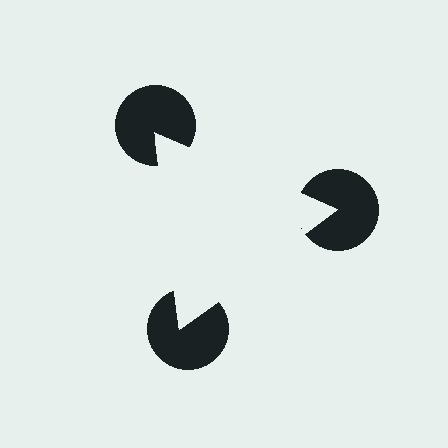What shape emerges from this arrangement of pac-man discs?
An illusory triangle — its edges are inferred from the aligned wedge cuts in the pac-man discs, not physically drawn.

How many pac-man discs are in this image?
There are 3 — one at each vertex of the illusory triangle.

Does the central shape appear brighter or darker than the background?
It typically appears slightly brighter than the background, even though no actual brightness change is drawn.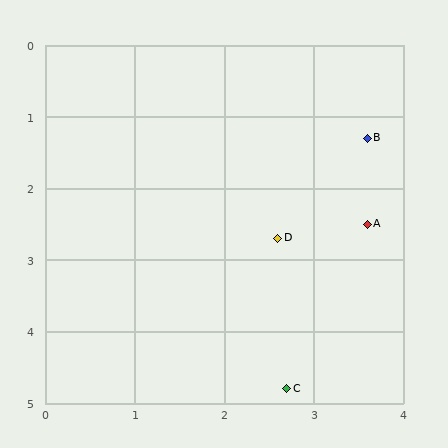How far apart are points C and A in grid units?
Points C and A are about 2.5 grid units apart.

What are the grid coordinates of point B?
Point B is at approximately (3.6, 1.3).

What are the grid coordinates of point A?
Point A is at approximately (3.6, 2.5).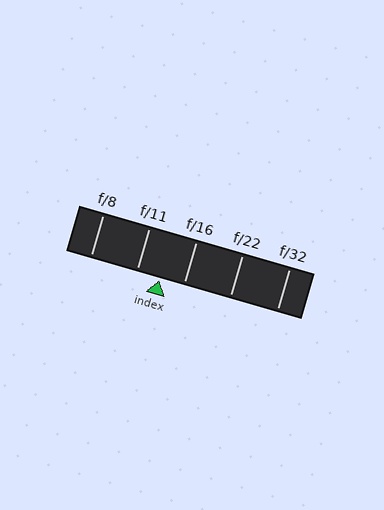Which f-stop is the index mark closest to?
The index mark is closest to f/11.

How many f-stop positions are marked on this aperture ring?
There are 5 f-stop positions marked.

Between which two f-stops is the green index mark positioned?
The index mark is between f/11 and f/16.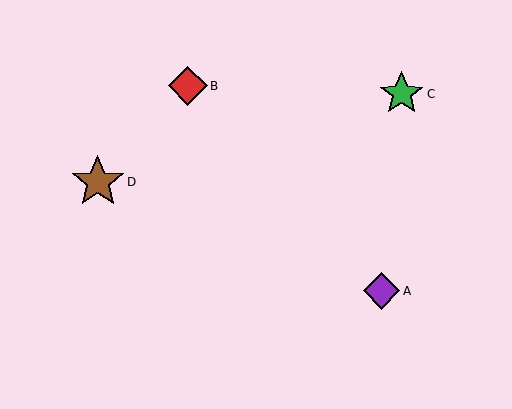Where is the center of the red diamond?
The center of the red diamond is at (188, 86).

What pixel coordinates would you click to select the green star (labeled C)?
Click at (402, 94) to select the green star C.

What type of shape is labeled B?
Shape B is a red diamond.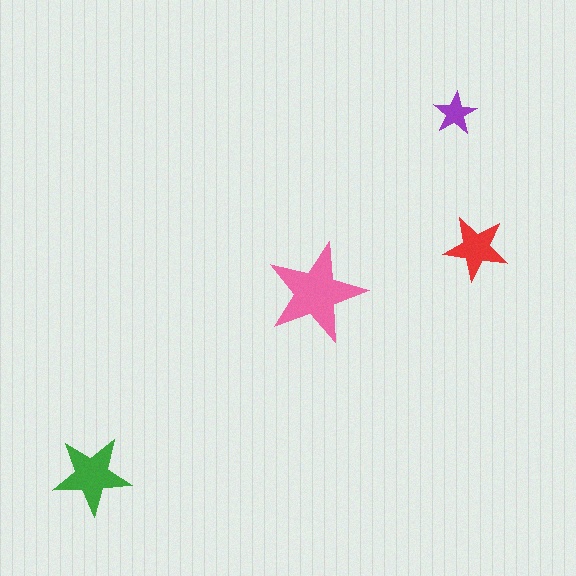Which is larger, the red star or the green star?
The green one.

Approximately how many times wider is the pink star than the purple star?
About 2.5 times wider.